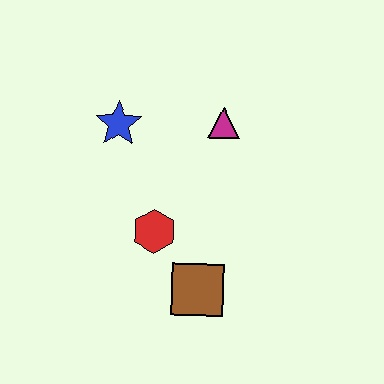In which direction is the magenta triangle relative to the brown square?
The magenta triangle is above the brown square.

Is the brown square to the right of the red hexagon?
Yes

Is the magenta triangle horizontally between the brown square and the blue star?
No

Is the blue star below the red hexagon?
No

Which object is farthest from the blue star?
The brown square is farthest from the blue star.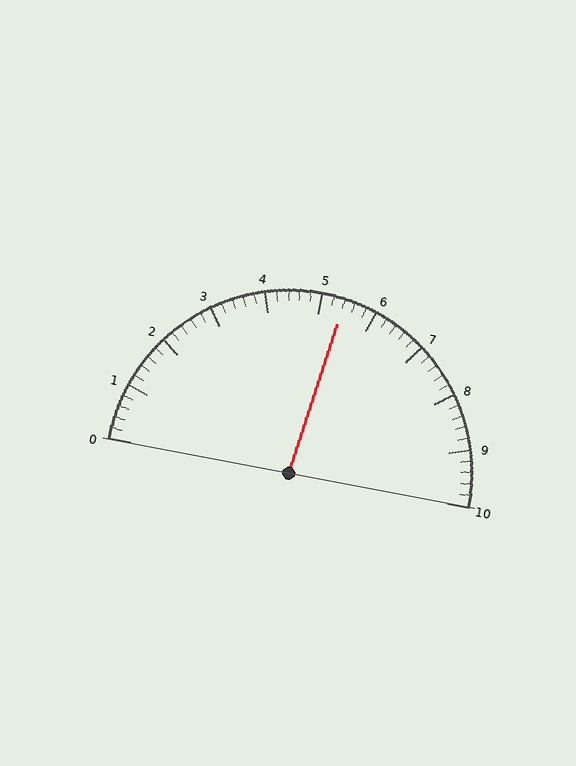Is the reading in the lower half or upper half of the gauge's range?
The reading is in the upper half of the range (0 to 10).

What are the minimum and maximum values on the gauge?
The gauge ranges from 0 to 10.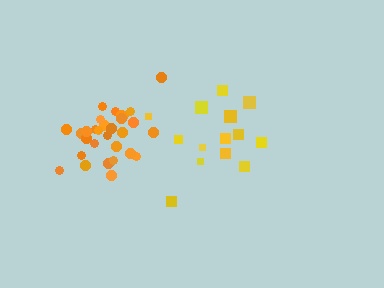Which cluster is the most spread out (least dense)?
Yellow.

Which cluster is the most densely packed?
Orange.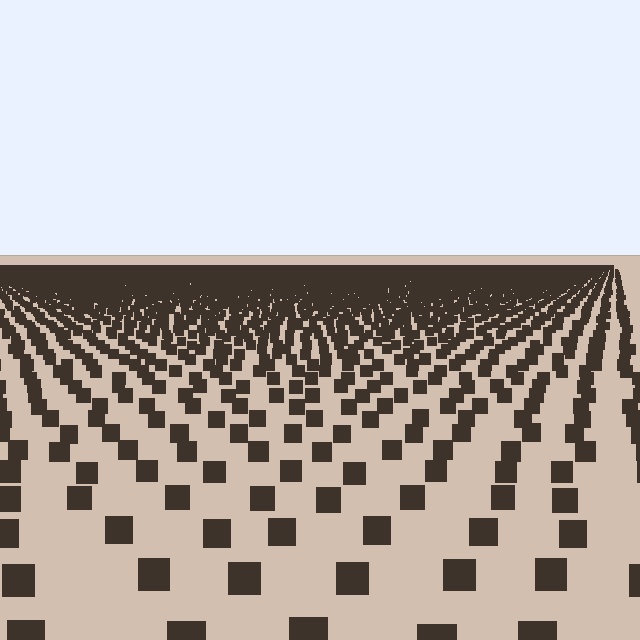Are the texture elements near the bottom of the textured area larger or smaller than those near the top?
Larger. Near the bottom, elements are closer to the viewer and appear at a bigger on-screen size.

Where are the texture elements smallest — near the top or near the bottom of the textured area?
Near the top.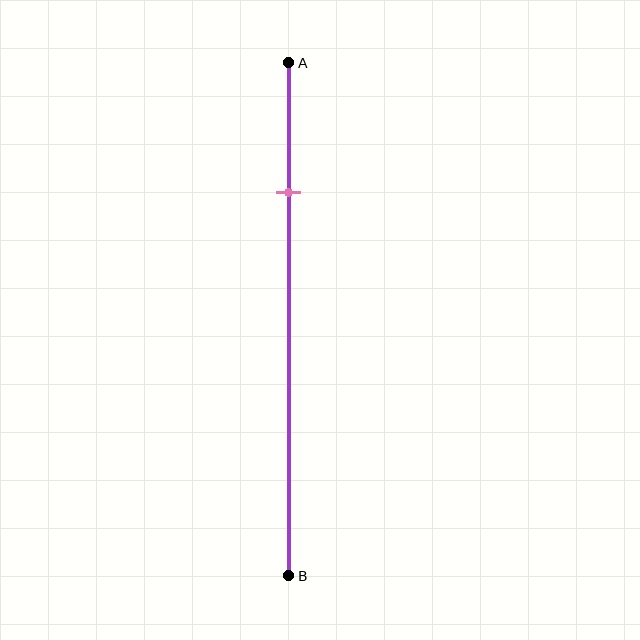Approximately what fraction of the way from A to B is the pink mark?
The pink mark is approximately 25% of the way from A to B.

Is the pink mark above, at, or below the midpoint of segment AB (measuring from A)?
The pink mark is above the midpoint of segment AB.